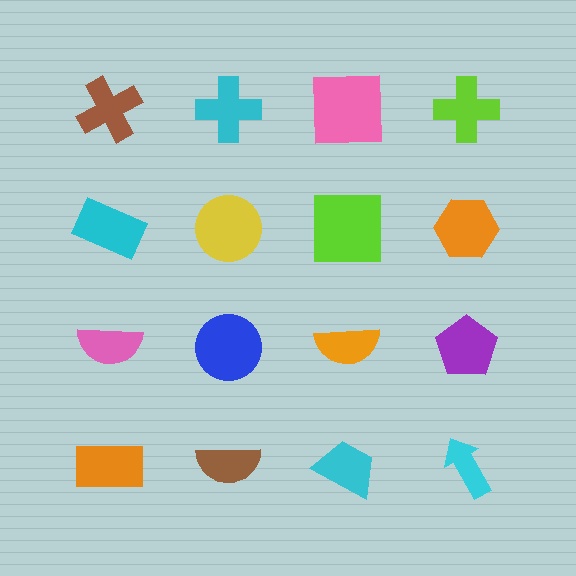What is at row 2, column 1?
A cyan rectangle.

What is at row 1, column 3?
A pink square.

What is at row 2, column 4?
An orange hexagon.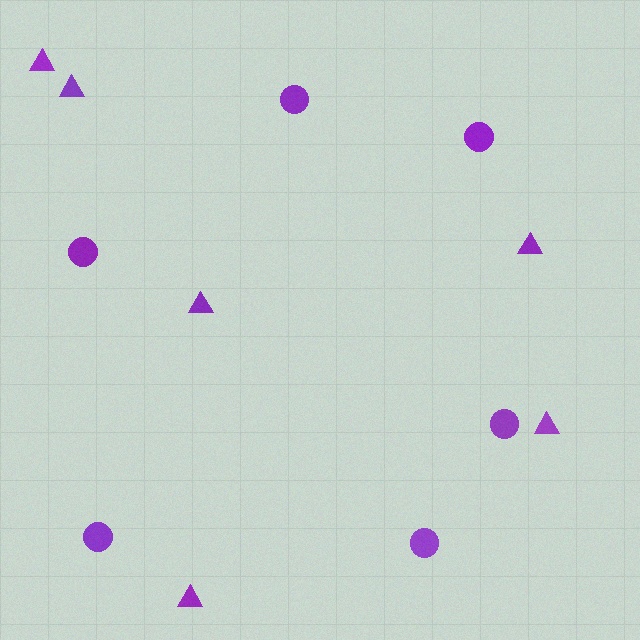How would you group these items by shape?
There are 2 groups: one group of triangles (6) and one group of circles (6).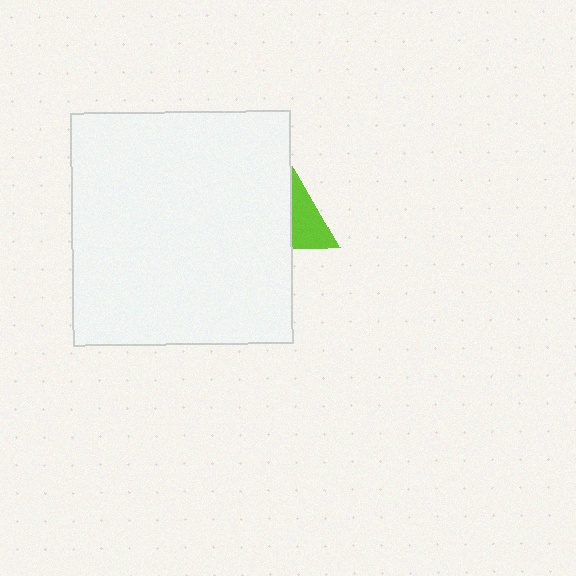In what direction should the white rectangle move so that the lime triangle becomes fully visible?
The white rectangle should move left. That is the shortest direction to clear the overlap and leave the lime triangle fully visible.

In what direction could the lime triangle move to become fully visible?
The lime triangle could move right. That would shift it out from behind the white rectangle entirely.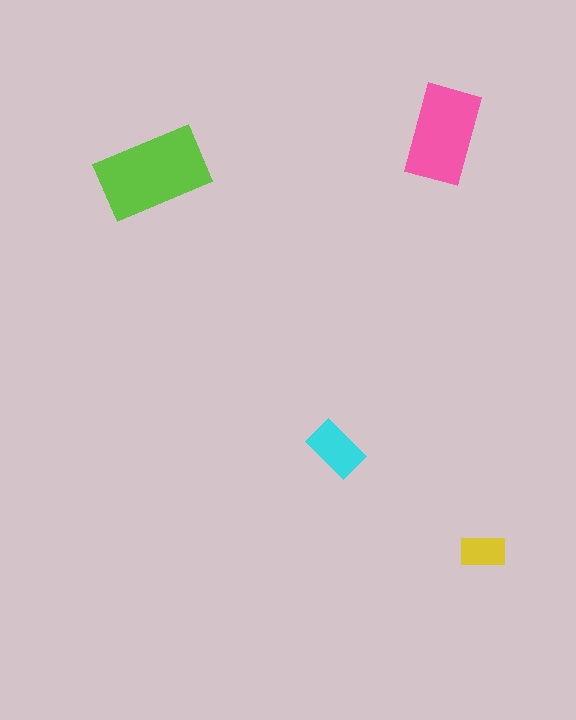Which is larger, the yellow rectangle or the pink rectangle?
The pink one.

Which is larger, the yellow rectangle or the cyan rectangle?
The cyan one.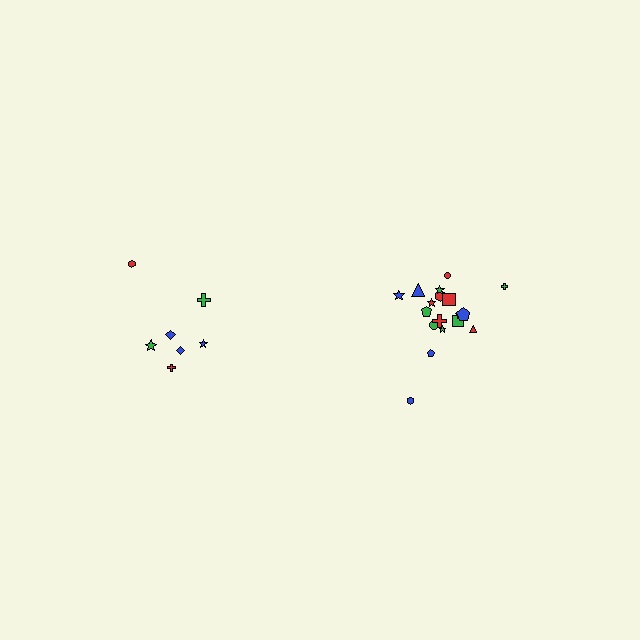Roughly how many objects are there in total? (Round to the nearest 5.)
Roughly 25 objects in total.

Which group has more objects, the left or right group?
The right group.